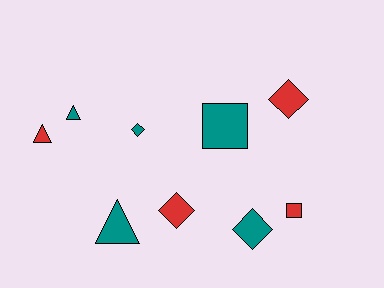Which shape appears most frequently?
Diamond, with 4 objects.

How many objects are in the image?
There are 9 objects.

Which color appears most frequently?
Teal, with 5 objects.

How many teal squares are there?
There is 1 teal square.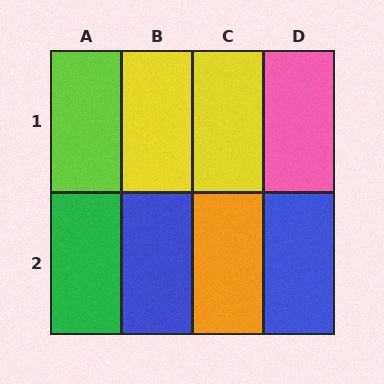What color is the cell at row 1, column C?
Yellow.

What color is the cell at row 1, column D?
Pink.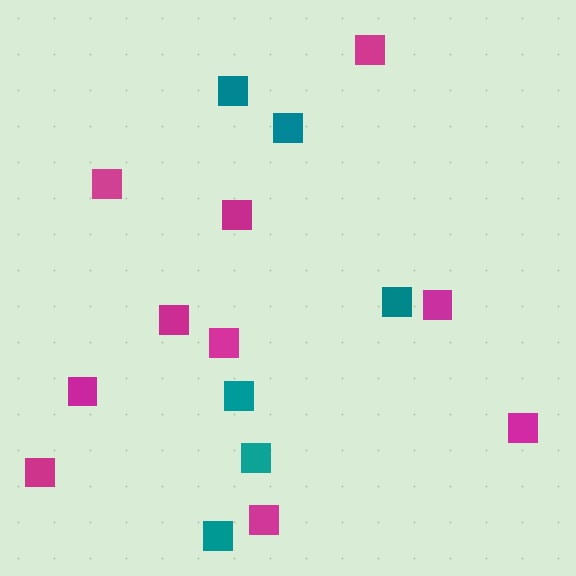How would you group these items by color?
There are 2 groups: one group of magenta squares (10) and one group of teal squares (6).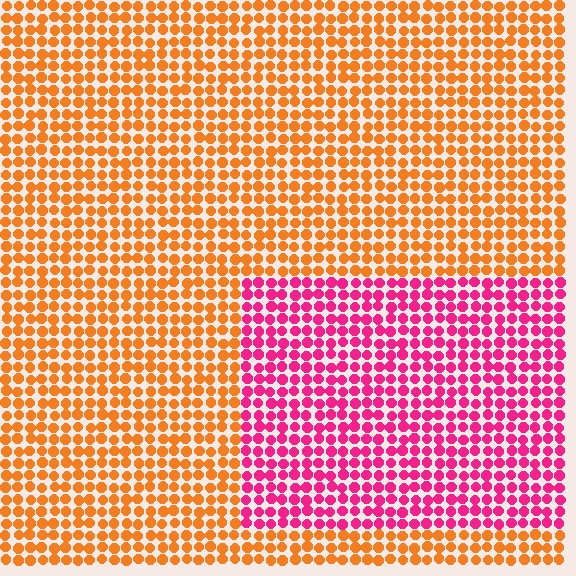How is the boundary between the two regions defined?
The boundary is defined purely by a slight shift in hue (about 57 degrees). Spacing, size, and orientation are identical on both sides.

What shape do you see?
I see a rectangle.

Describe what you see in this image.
The image is filled with small orange elements in a uniform arrangement. A rectangle-shaped region is visible where the elements are tinted to a slightly different hue, forming a subtle color boundary.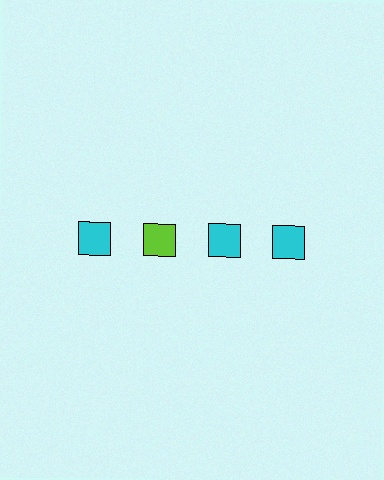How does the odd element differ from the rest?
It has a different color: lime instead of cyan.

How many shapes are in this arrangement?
There are 4 shapes arranged in a grid pattern.